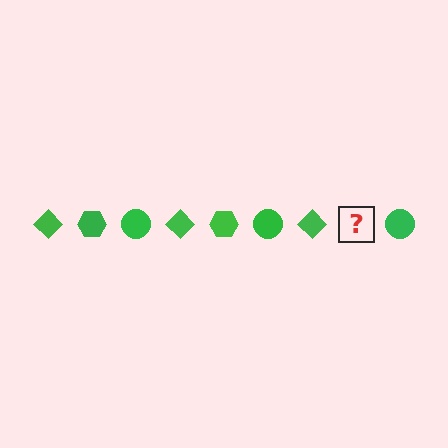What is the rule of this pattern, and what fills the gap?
The rule is that the pattern cycles through diamond, hexagon, circle shapes in green. The gap should be filled with a green hexagon.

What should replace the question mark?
The question mark should be replaced with a green hexagon.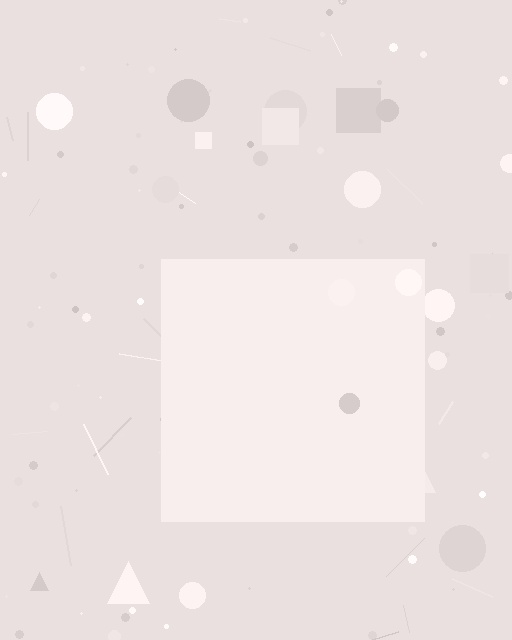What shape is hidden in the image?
A square is hidden in the image.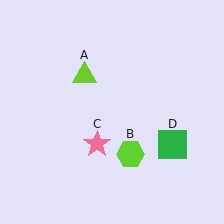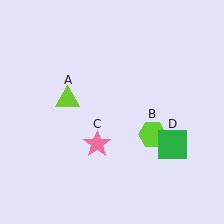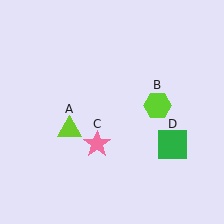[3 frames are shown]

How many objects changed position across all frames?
2 objects changed position: lime triangle (object A), lime hexagon (object B).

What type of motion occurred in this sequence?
The lime triangle (object A), lime hexagon (object B) rotated counterclockwise around the center of the scene.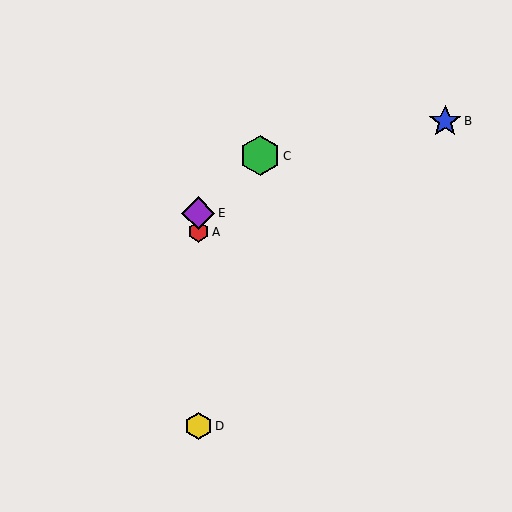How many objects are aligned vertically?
3 objects (A, D, E) are aligned vertically.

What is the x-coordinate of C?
Object C is at x≈260.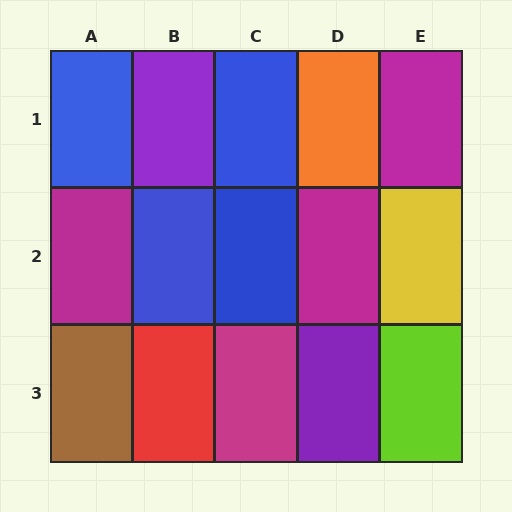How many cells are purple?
2 cells are purple.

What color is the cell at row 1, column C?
Blue.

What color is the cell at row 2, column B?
Blue.